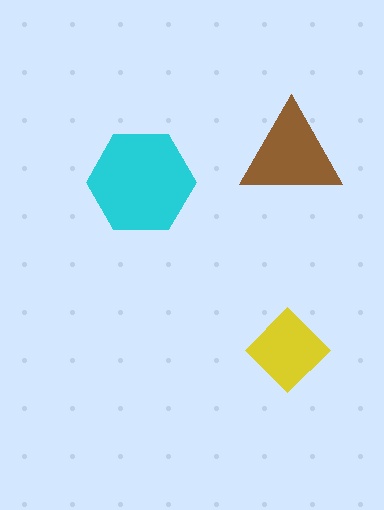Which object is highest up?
The brown triangle is topmost.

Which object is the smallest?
The yellow diamond.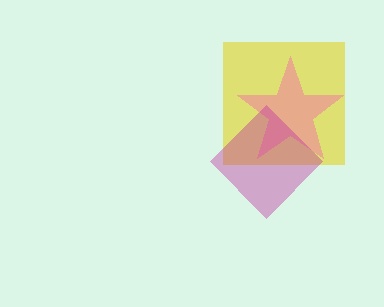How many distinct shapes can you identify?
There are 3 distinct shapes: a yellow square, a pink star, a magenta diamond.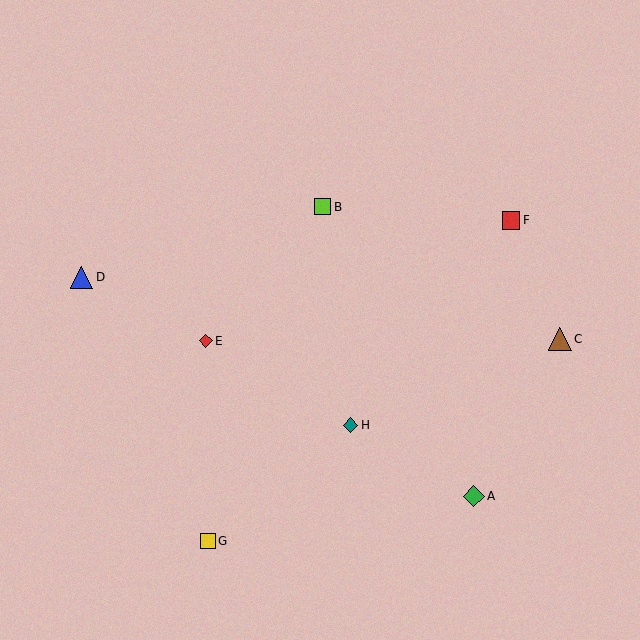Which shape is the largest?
The brown triangle (labeled C) is the largest.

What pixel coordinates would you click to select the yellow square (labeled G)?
Click at (208, 541) to select the yellow square G.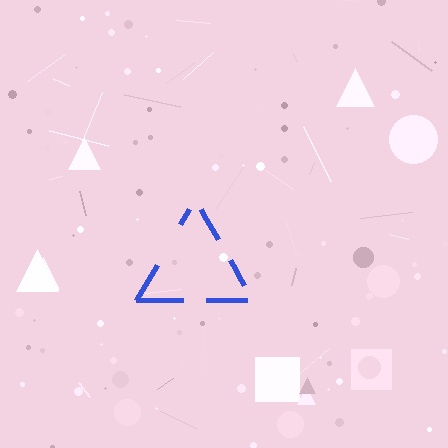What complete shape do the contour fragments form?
The contour fragments form a triangle.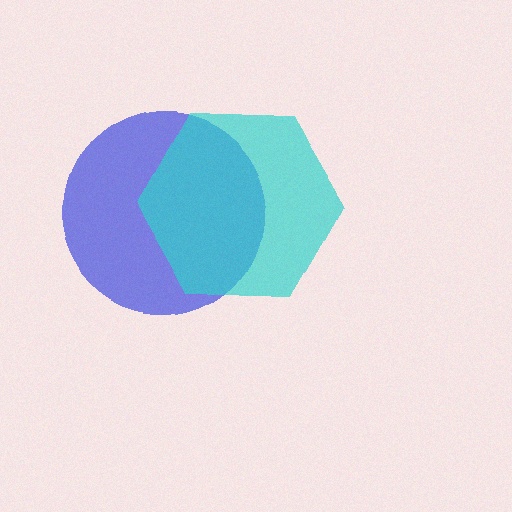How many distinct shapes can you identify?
There are 2 distinct shapes: a blue circle, a cyan hexagon.